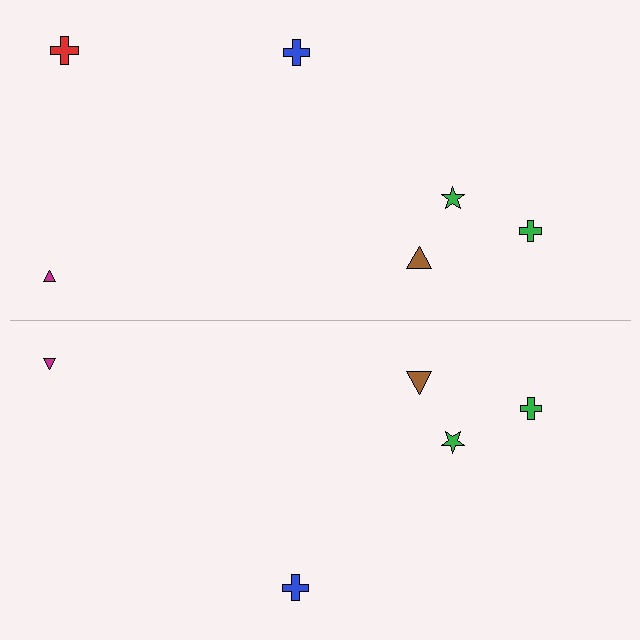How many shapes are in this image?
There are 11 shapes in this image.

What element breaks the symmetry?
A red cross is missing from the bottom side.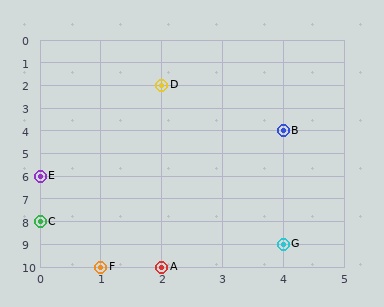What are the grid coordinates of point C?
Point C is at grid coordinates (0, 8).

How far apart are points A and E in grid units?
Points A and E are 2 columns and 4 rows apart (about 4.5 grid units diagonally).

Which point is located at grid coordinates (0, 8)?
Point C is at (0, 8).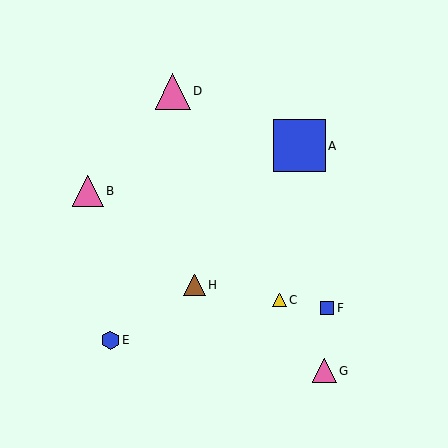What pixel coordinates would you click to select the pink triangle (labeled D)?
Click at (173, 91) to select the pink triangle D.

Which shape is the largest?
The blue square (labeled A) is the largest.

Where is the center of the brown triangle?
The center of the brown triangle is at (194, 285).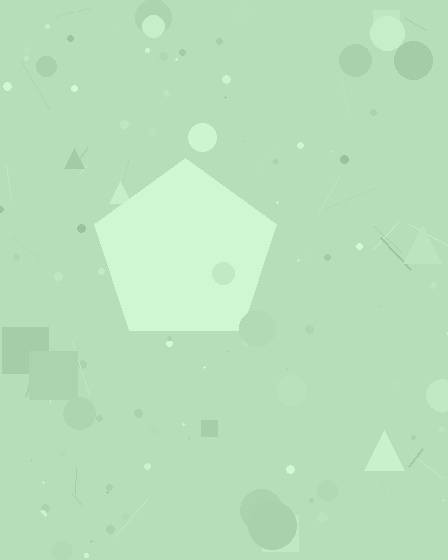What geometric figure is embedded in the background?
A pentagon is embedded in the background.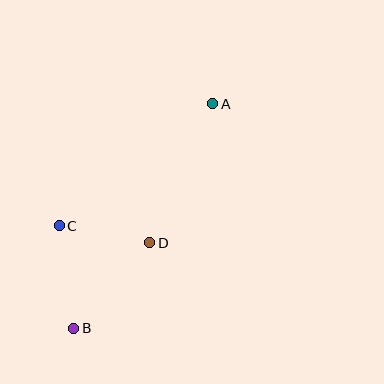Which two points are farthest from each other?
Points A and B are farthest from each other.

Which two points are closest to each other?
Points C and D are closest to each other.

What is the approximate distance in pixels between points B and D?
The distance between B and D is approximately 114 pixels.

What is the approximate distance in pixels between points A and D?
The distance between A and D is approximately 152 pixels.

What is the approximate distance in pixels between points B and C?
The distance between B and C is approximately 104 pixels.